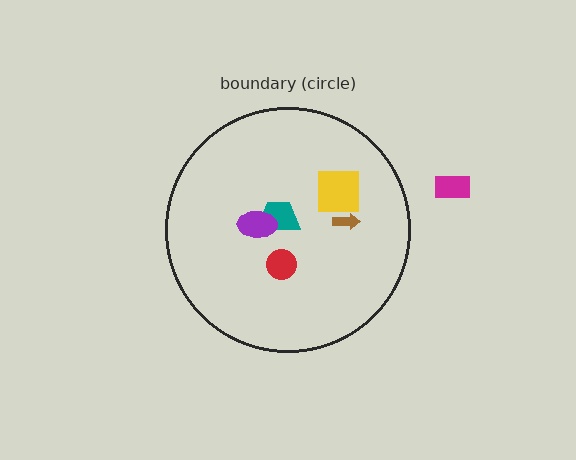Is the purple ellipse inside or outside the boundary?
Inside.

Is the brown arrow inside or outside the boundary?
Inside.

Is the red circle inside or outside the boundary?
Inside.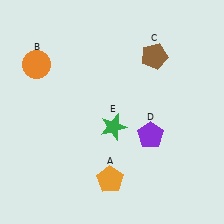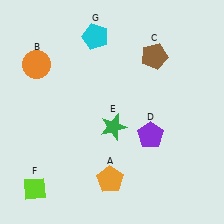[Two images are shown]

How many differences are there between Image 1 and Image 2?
There are 2 differences between the two images.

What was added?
A lime diamond (F), a cyan pentagon (G) were added in Image 2.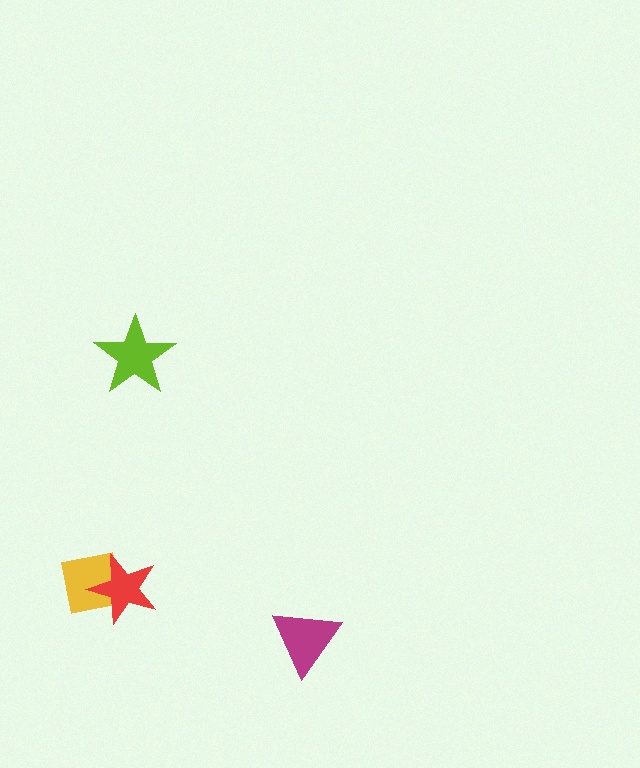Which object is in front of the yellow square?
The red star is in front of the yellow square.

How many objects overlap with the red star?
1 object overlaps with the red star.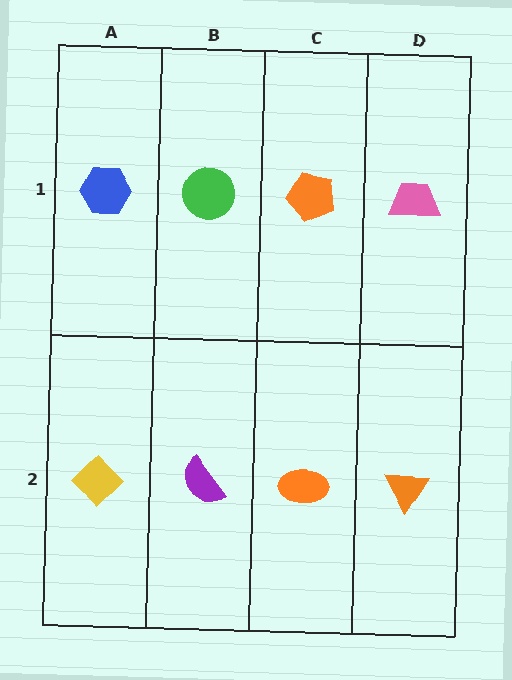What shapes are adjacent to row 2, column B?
A green circle (row 1, column B), a yellow diamond (row 2, column A), an orange ellipse (row 2, column C).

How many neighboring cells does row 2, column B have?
3.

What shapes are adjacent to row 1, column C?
An orange ellipse (row 2, column C), a green circle (row 1, column B), a pink trapezoid (row 1, column D).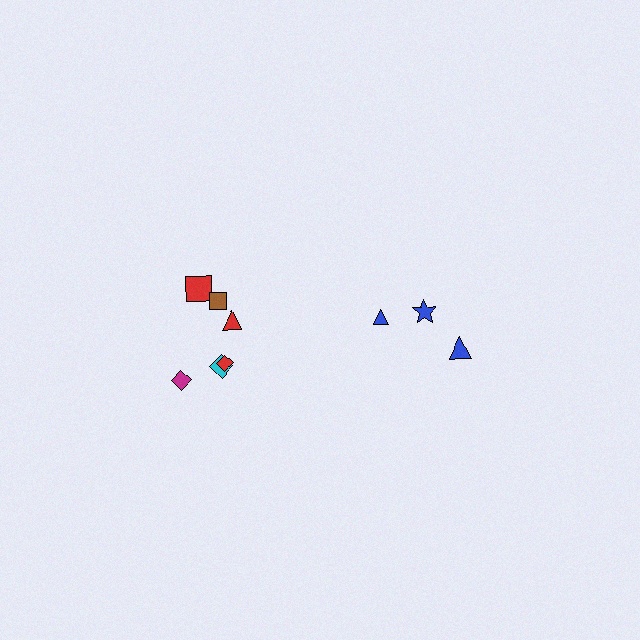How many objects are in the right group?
There are 3 objects.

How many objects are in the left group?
There are 6 objects.